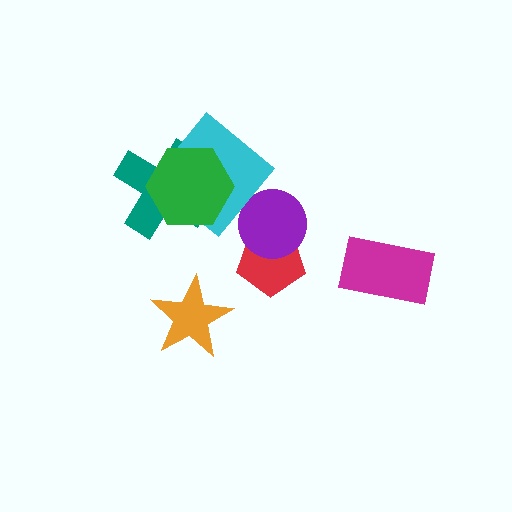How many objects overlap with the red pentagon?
1 object overlaps with the red pentagon.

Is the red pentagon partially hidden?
Yes, it is partially covered by another shape.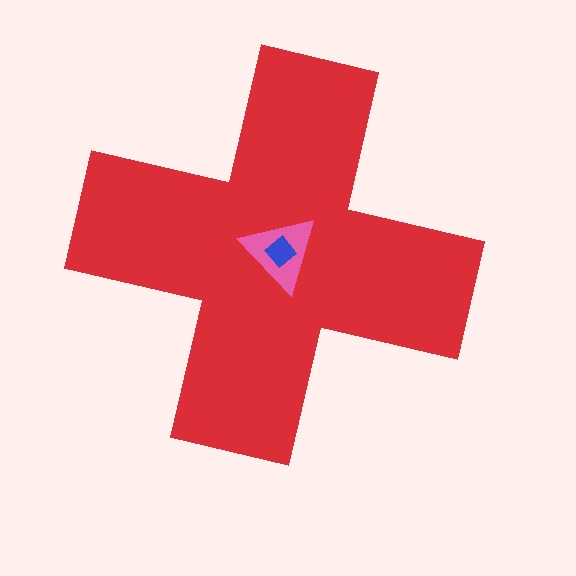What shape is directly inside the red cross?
The pink triangle.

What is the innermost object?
The blue diamond.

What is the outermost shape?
The red cross.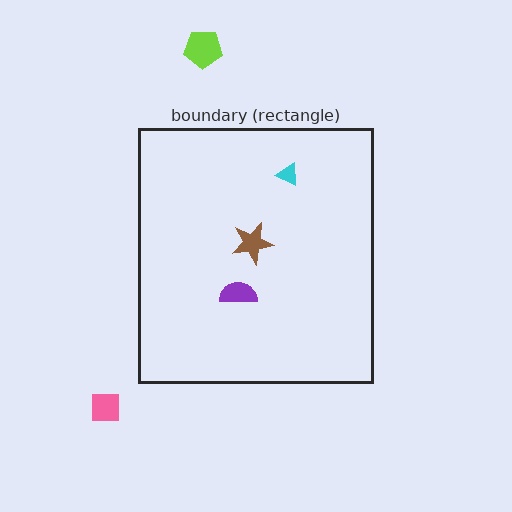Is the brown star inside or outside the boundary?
Inside.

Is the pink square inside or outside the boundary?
Outside.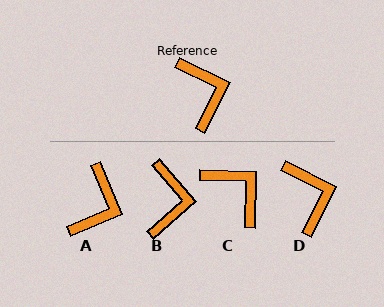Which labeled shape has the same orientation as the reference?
D.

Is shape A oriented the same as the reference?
No, it is off by about 41 degrees.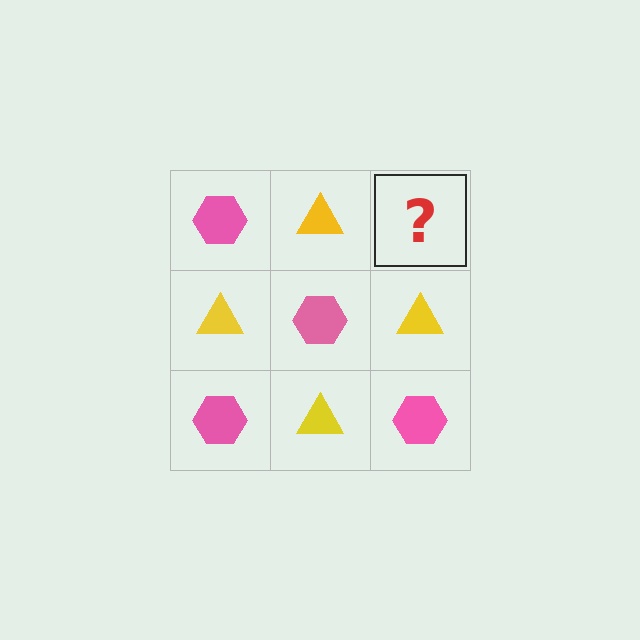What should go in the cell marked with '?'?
The missing cell should contain a pink hexagon.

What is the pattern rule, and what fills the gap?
The rule is that it alternates pink hexagon and yellow triangle in a checkerboard pattern. The gap should be filled with a pink hexagon.